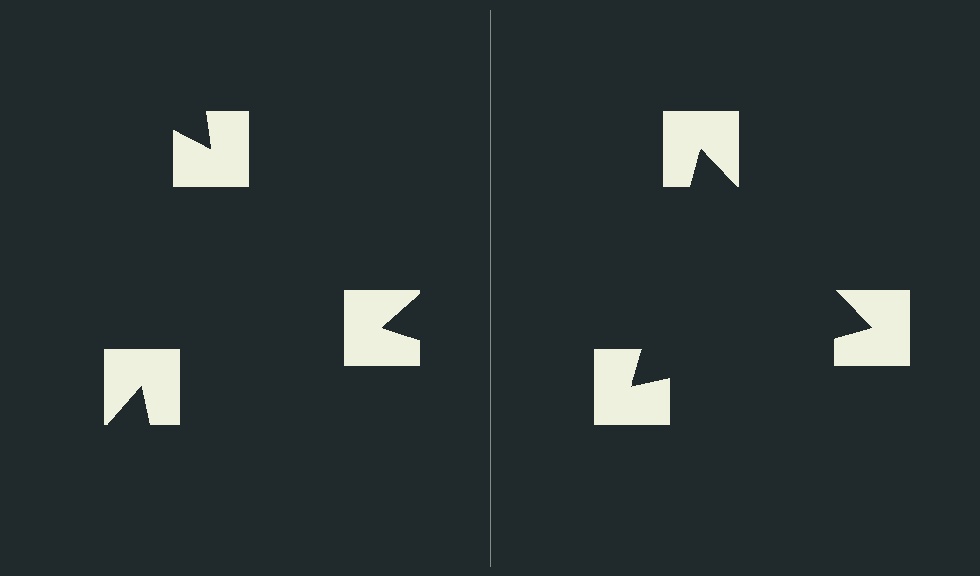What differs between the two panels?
The notched squares are positioned identically on both sides; only the wedge orientations differ. On the right they align to a triangle; on the left they are misaligned.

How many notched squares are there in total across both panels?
6 — 3 on each side.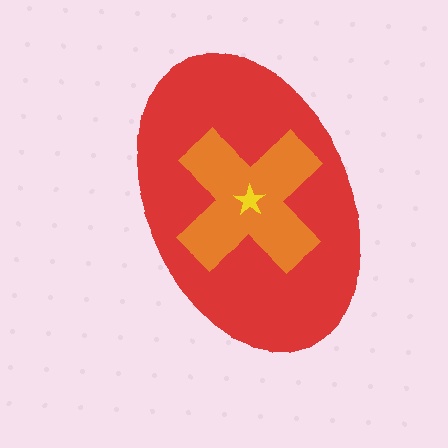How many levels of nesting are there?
3.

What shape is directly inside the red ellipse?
The orange cross.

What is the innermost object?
The yellow star.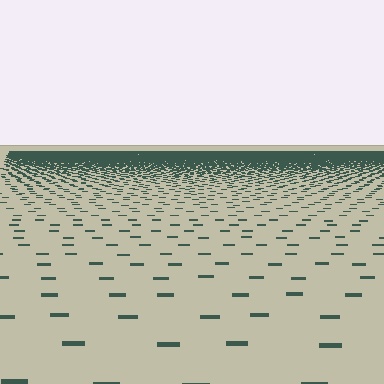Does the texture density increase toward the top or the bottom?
Density increases toward the top.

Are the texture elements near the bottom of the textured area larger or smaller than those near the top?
Larger. Near the bottom, elements are closer to the viewer and appear at a bigger on-screen size.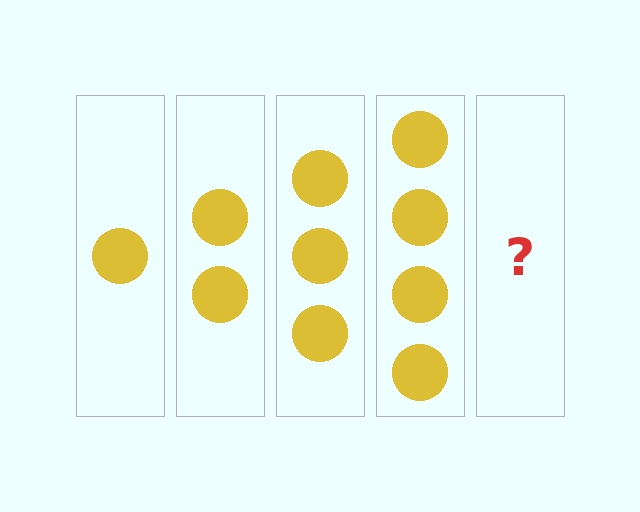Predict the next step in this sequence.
The next step is 5 circles.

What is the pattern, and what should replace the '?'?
The pattern is that each step adds one more circle. The '?' should be 5 circles.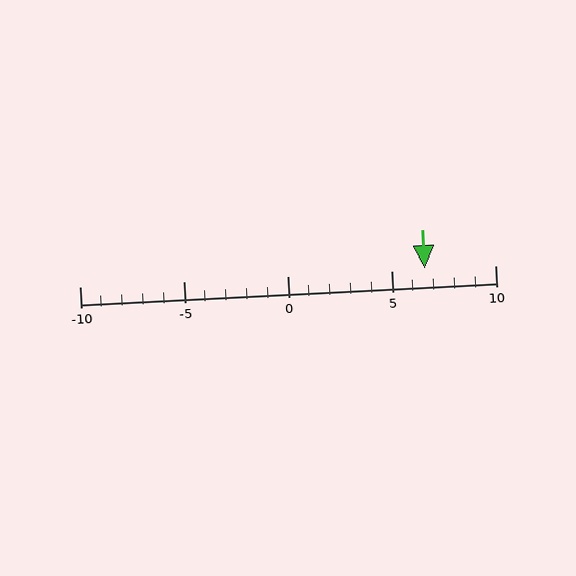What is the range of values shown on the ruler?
The ruler shows values from -10 to 10.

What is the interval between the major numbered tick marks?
The major tick marks are spaced 5 units apart.